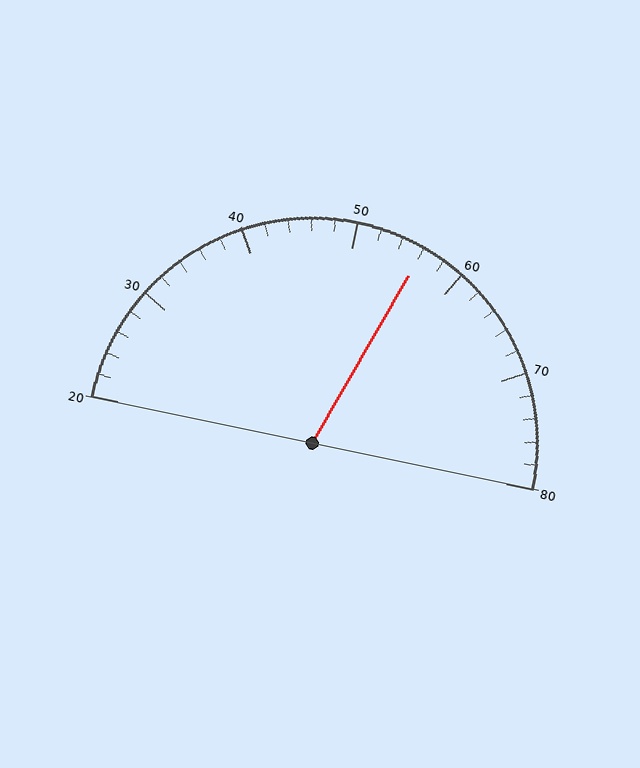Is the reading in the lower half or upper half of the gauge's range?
The reading is in the upper half of the range (20 to 80).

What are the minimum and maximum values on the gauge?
The gauge ranges from 20 to 80.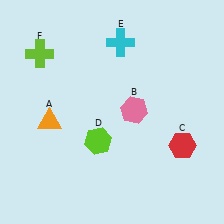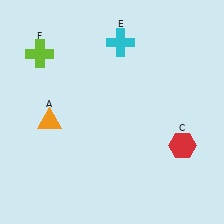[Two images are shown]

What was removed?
The lime hexagon (D), the pink hexagon (B) were removed in Image 2.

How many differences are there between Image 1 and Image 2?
There are 2 differences between the two images.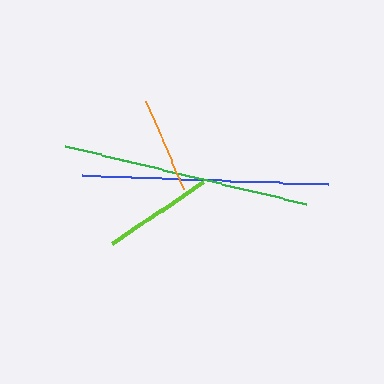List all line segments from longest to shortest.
From longest to shortest: green, blue, lime, orange.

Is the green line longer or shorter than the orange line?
The green line is longer than the orange line.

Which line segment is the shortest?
The orange line is the shortest at approximately 96 pixels.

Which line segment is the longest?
The green line is the longest at approximately 247 pixels.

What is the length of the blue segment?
The blue segment is approximately 246 pixels long.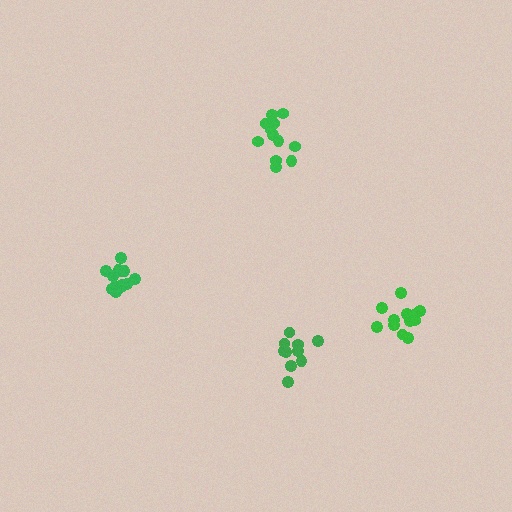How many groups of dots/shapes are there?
There are 4 groups.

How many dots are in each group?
Group 1: 12 dots, Group 2: 13 dots, Group 3: 12 dots, Group 4: 10 dots (47 total).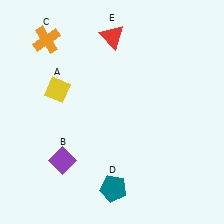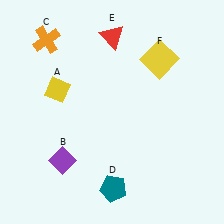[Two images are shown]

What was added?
A yellow square (F) was added in Image 2.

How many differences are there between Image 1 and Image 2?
There is 1 difference between the two images.